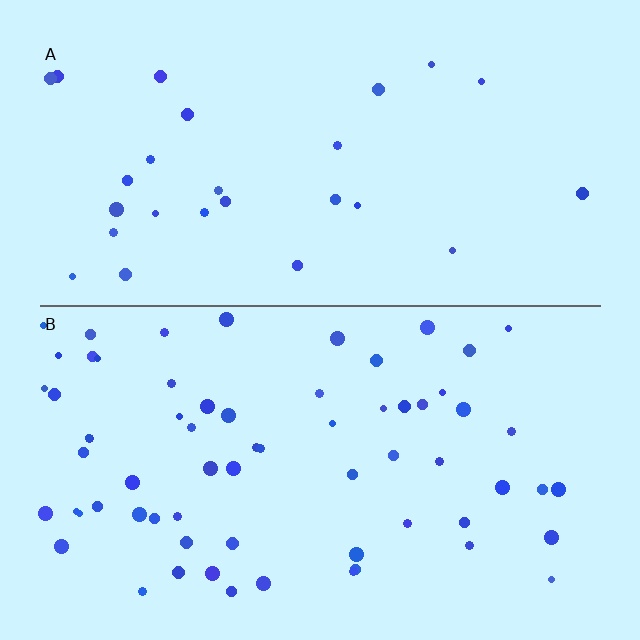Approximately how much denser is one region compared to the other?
Approximately 2.5× — region B over region A.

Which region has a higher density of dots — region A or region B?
B (the bottom).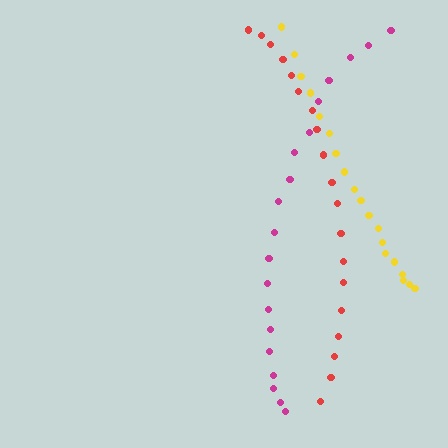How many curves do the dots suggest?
There are 3 distinct paths.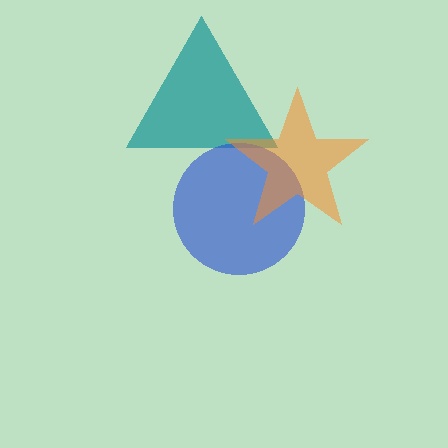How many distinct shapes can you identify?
There are 3 distinct shapes: a teal triangle, a blue circle, an orange star.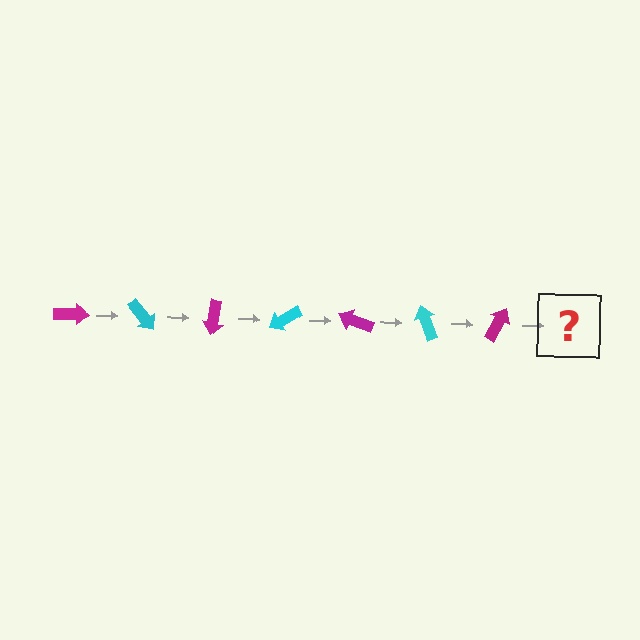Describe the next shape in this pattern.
It should be a cyan arrow, rotated 350 degrees from the start.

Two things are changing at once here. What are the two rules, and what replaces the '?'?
The two rules are that it rotates 50 degrees each step and the color cycles through magenta and cyan. The '?' should be a cyan arrow, rotated 350 degrees from the start.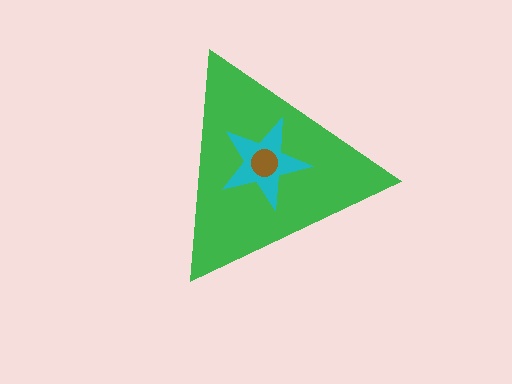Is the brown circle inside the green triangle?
Yes.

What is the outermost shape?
The green triangle.